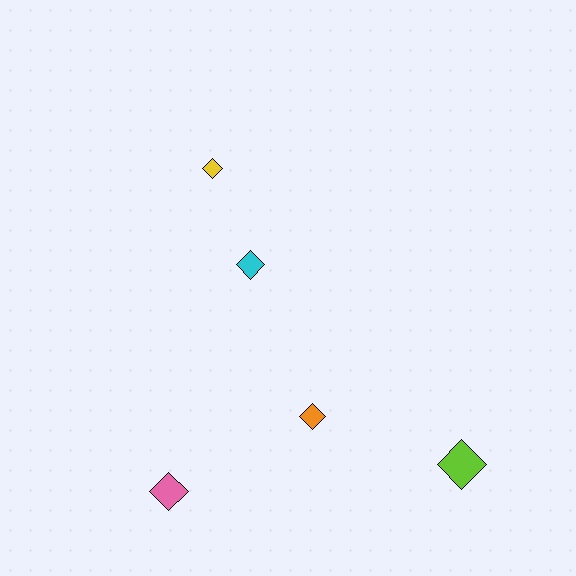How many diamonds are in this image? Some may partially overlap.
There are 5 diamonds.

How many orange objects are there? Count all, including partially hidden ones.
There is 1 orange object.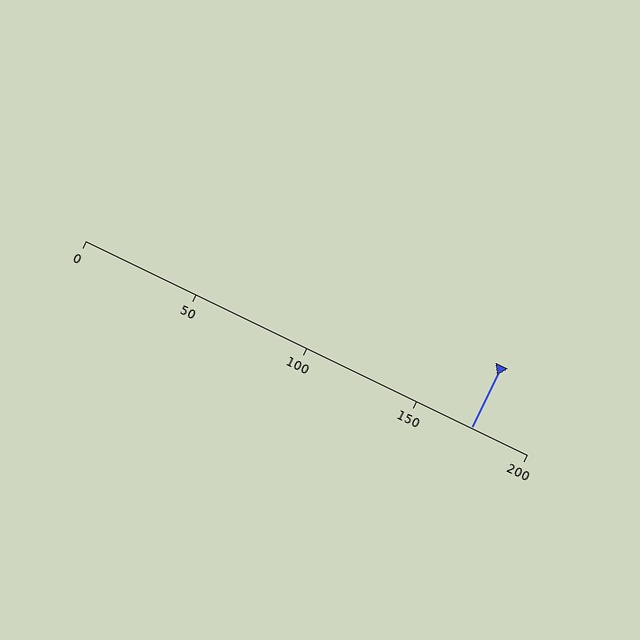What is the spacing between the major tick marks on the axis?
The major ticks are spaced 50 apart.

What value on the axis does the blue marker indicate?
The marker indicates approximately 175.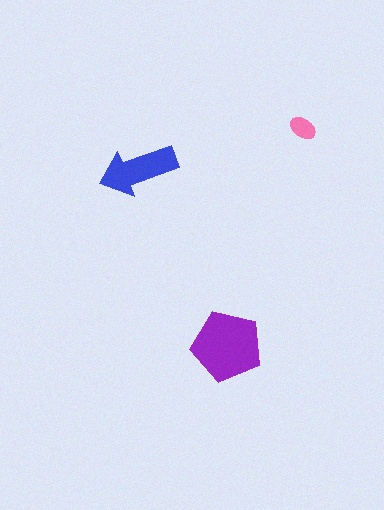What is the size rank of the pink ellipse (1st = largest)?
3rd.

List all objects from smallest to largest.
The pink ellipse, the blue arrow, the purple pentagon.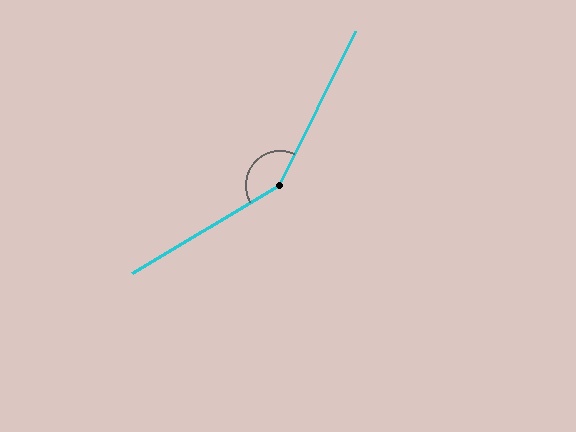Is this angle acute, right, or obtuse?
It is obtuse.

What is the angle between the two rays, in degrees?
Approximately 147 degrees.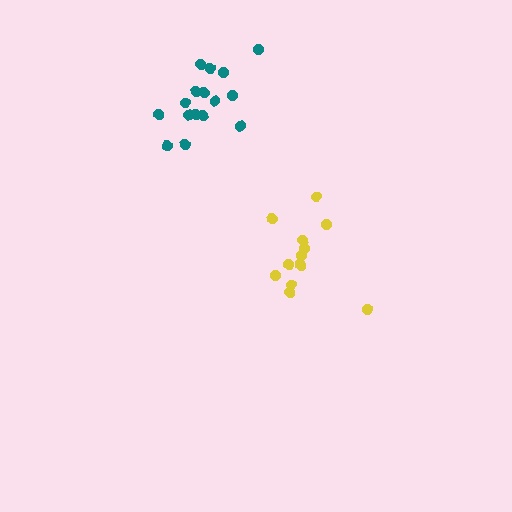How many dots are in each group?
Group 1: 18 dots, Group 2: 13 dots (31 total).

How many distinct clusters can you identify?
There are 2 distinct clusters.